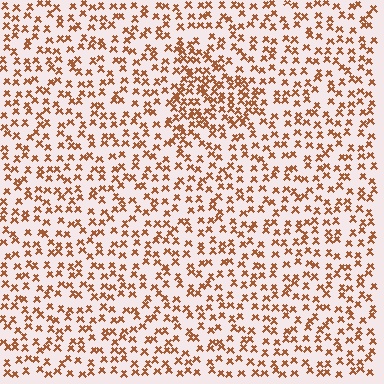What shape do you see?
I see a triangle.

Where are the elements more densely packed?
The elements are more densely packed inside the triangle boundary.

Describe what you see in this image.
The image contains small brown elements arranged at two different densities. A triangle-shaped region is visible where the elements are more densely packed than the surrounding area.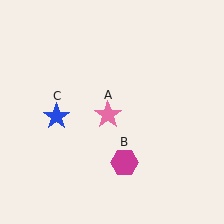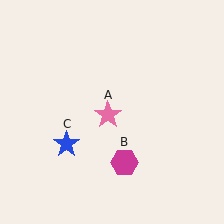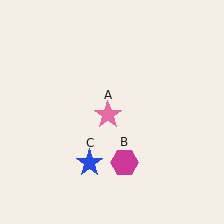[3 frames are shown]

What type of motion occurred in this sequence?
The blue star (object C) rotated counterclockwise around the center of the scene.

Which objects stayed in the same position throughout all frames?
Pink star (object A) and magenta hexagon (object B) remained stationary.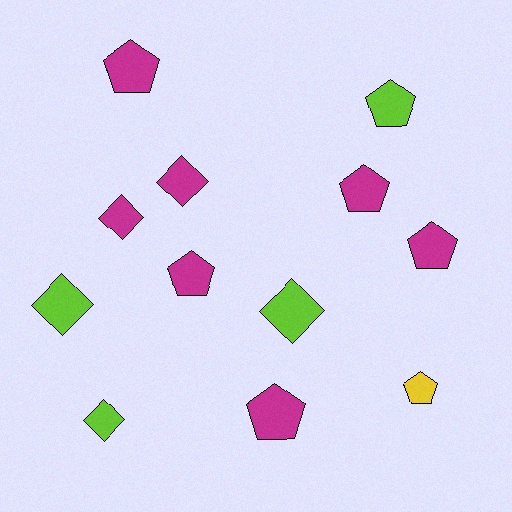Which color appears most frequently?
Magenta, with 7 objects.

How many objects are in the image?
There are 12 objects.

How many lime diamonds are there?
There are 3 lime diamonds.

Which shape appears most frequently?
Pentagon, with 7 objects.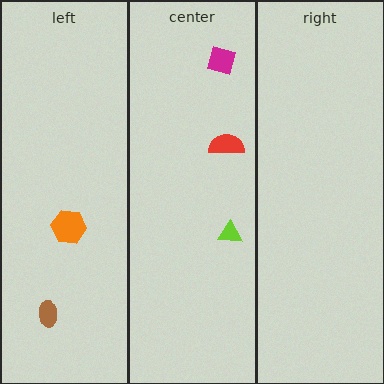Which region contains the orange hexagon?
The left region.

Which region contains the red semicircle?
The center region.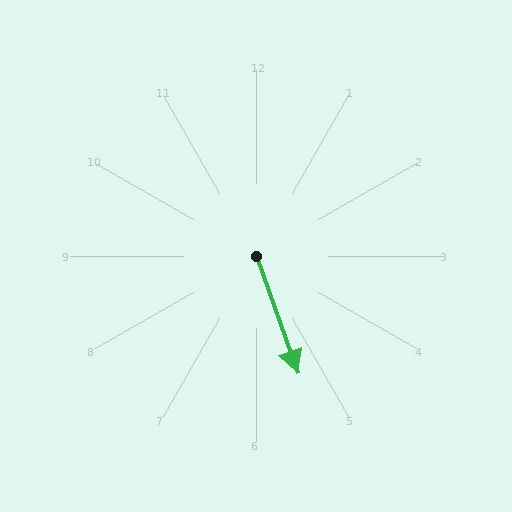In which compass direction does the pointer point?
South.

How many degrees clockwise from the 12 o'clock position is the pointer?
Approximately 160 degrees.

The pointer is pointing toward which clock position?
Roughly 5 o'clock.